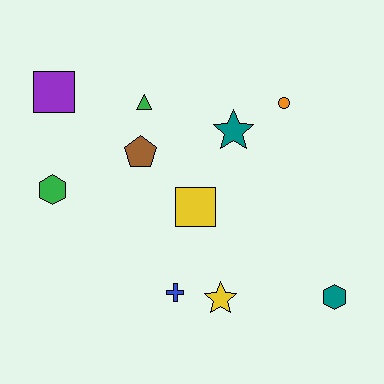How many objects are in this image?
There are 10 objects.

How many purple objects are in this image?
There is 1 purple object.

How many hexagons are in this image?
There are 2 hexagons.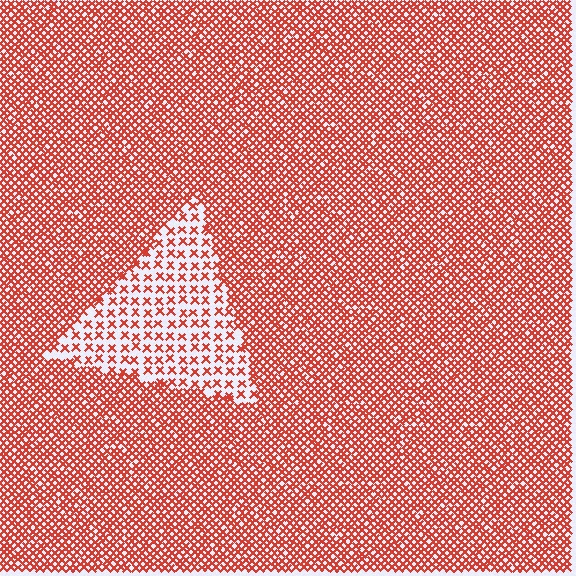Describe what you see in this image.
The image contains small red elements arranged at two different densities. A triangle-shaped region is visible where the elements are less densely packed than the surrounding area.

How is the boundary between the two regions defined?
The boundary is defined by a change in element density (approximately 2.6x ratio). All elements are the same color, size, and shape.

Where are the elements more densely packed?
The elements are more densely packed outside the triangle boundary.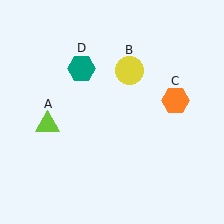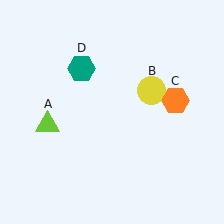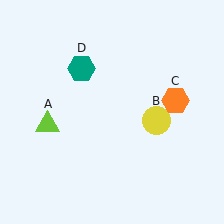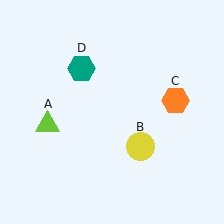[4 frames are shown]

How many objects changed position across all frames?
1 object changed position: yellow circle (object B).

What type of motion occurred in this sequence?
The yellow circle (object B) rotated clockwise around the center of the scene.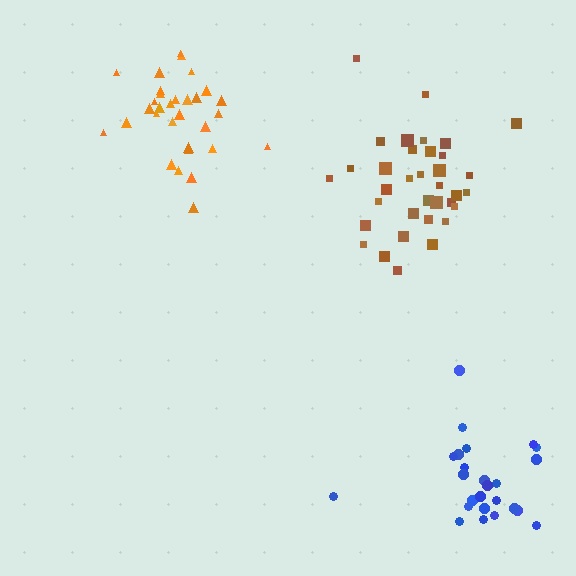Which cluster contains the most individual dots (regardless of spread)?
Brown (35).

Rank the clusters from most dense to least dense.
orange, blue, brown.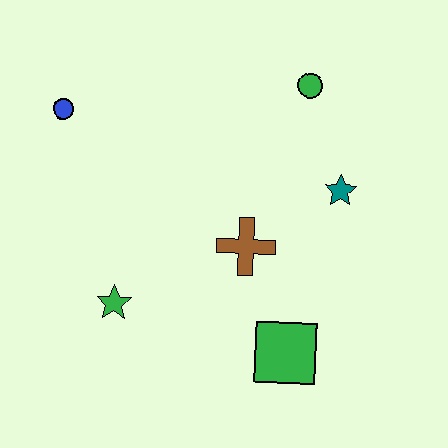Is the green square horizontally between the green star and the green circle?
Yes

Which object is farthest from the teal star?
The blue circle is farthest from the teal star.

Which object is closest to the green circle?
The teal star is closest to the green circle.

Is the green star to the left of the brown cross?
Yes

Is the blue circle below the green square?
No